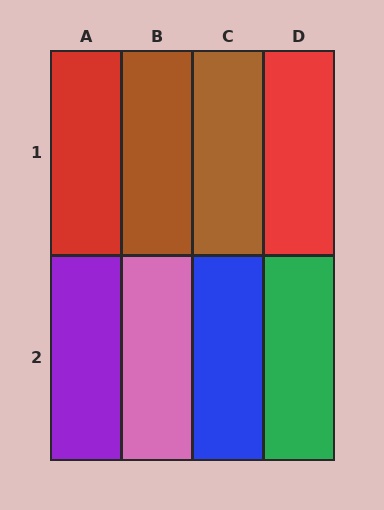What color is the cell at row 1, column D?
Red.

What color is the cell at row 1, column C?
Brown.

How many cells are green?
1 cell is green.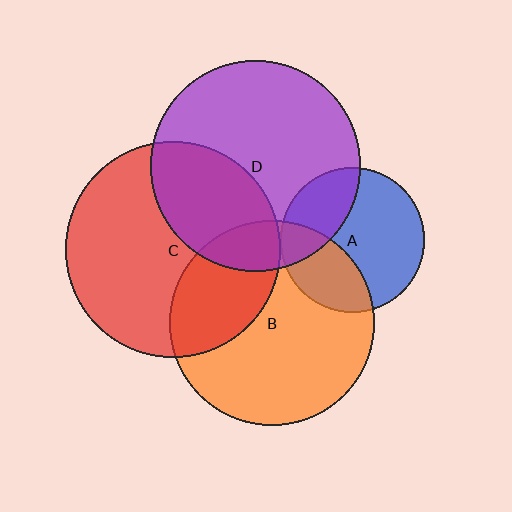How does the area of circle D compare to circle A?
Approximately 2.1 times.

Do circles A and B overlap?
Yes.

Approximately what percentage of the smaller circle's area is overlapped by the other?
Approximately 30%.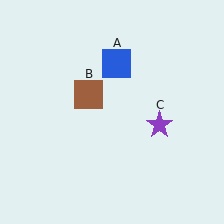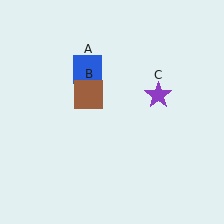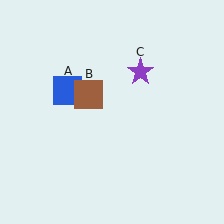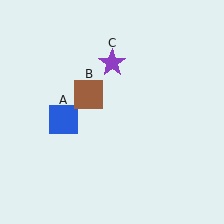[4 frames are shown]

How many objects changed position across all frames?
2 objects changed position: blue square (object A), purple star (object C).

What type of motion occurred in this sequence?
The blue square (object A), purple star (object C) rotated counterclockwise around the center of the scene.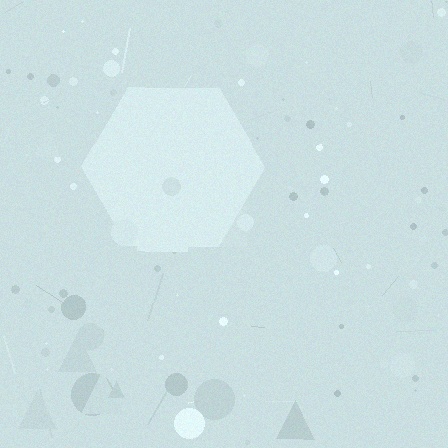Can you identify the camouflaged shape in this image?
The camouflaged shape is a hexagon.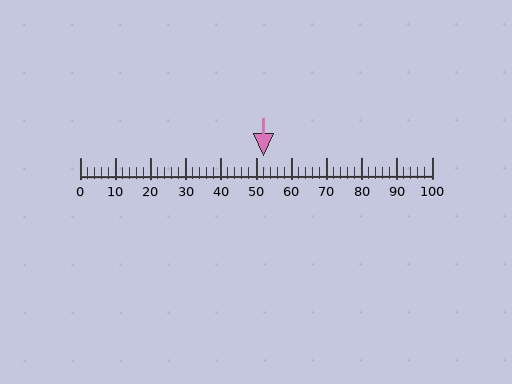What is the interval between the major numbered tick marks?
The major tick marks are spaced 10 units apart.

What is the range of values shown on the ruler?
The ruler shows values from 0 to 100.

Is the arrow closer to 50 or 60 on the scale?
The arrow is closer to 50.